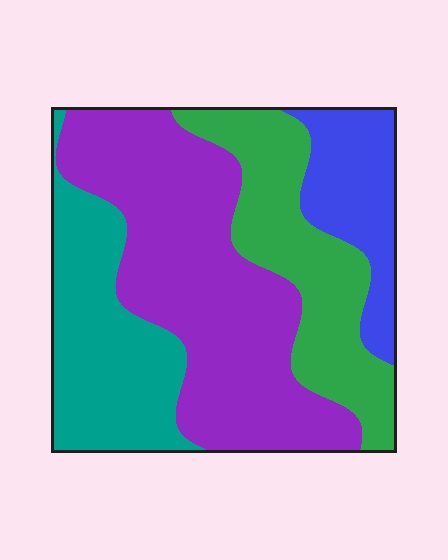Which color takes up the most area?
Purple, at roughly 40%.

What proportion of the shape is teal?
Teal takes up about one quarter (1/4) of the shape.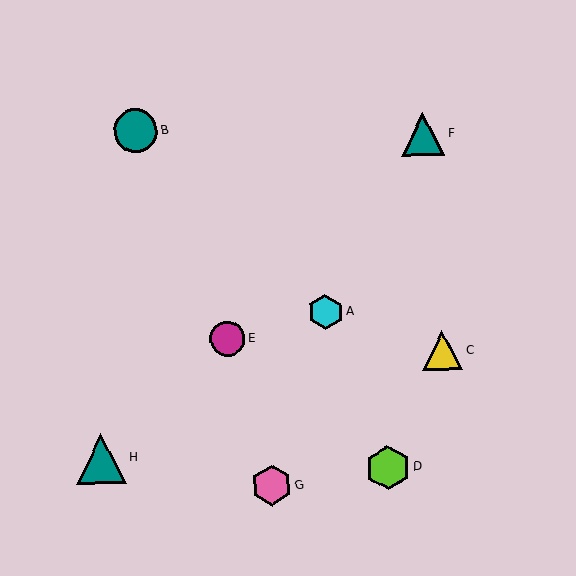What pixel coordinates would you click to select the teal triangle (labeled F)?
Click at (423, 134) to select the teal triangle F.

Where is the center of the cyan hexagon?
The center of the cyan hexagon is at (325, 312).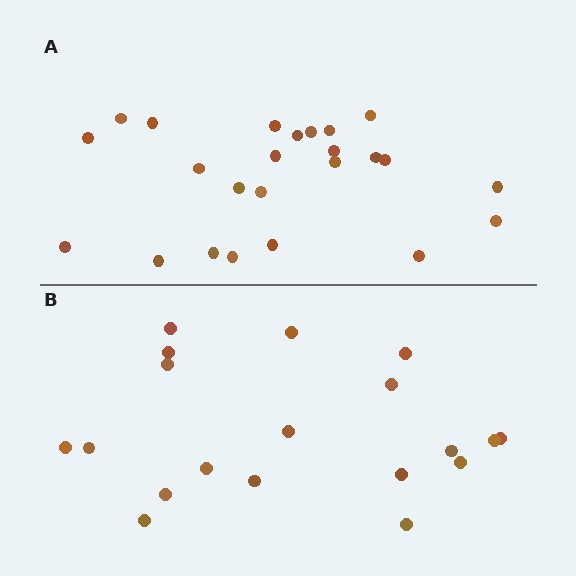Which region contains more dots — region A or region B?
Region A (the top region) has more dots.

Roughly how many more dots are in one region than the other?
Region A has about 5 more dots than region B.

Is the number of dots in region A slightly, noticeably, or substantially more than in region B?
Region A has noticeably more, but not dramatically so. The ratio is roughly 1.3 to 1.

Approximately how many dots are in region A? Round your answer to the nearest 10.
About 20 dots. (The exact count is 24, which rounds to 20.)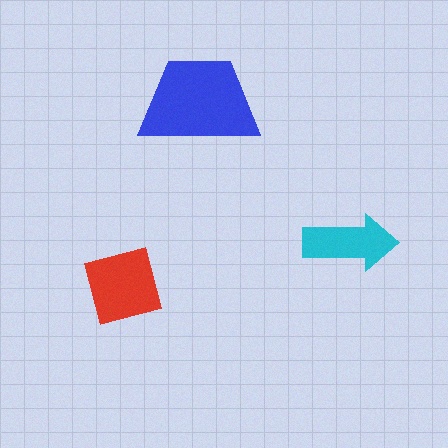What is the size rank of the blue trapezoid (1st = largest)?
1st.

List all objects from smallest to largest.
The cyan arrow, the red square, the blue trapezoid.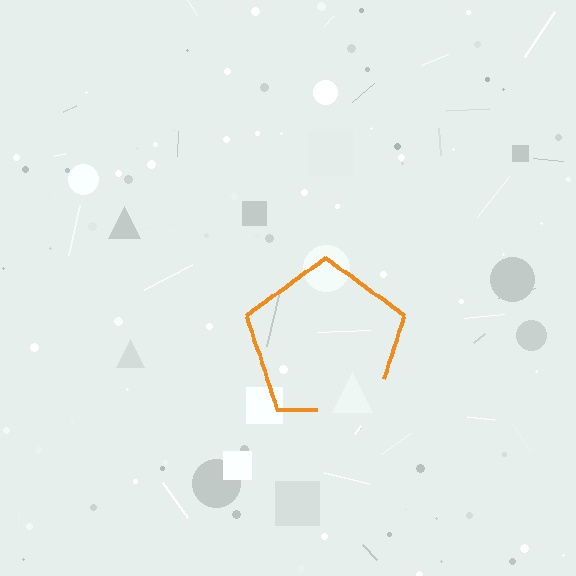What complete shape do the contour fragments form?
The contour fragments form a pentagon.